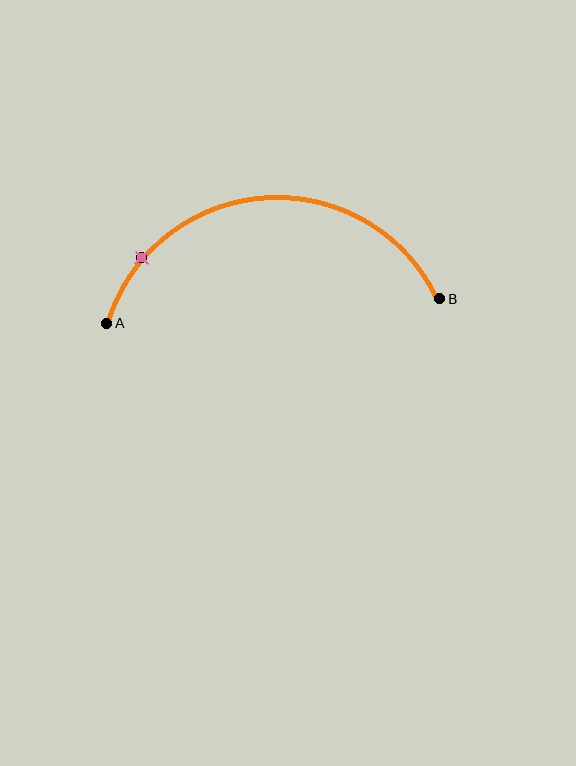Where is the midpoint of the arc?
The arc midpoint is the point on the curve farthest from the straight line joining A and B. It sits above that line.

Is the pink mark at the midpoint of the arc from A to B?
No. The pink mark lies on the arc but is closer to endpoint A. The arc midpoint would be at the point on the curve equidistant along the arc from both A and B.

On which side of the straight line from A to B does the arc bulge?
The arc bulges above the straight line connecting A and B.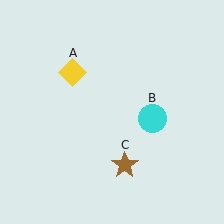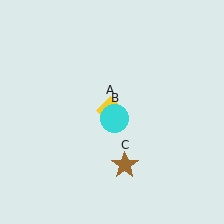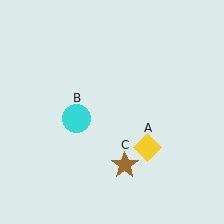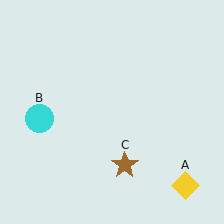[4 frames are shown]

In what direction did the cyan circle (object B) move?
The cyan circle (object B) moved left.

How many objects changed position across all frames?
2 objects changed position: yellow diamond (object A), cyan circle (object B).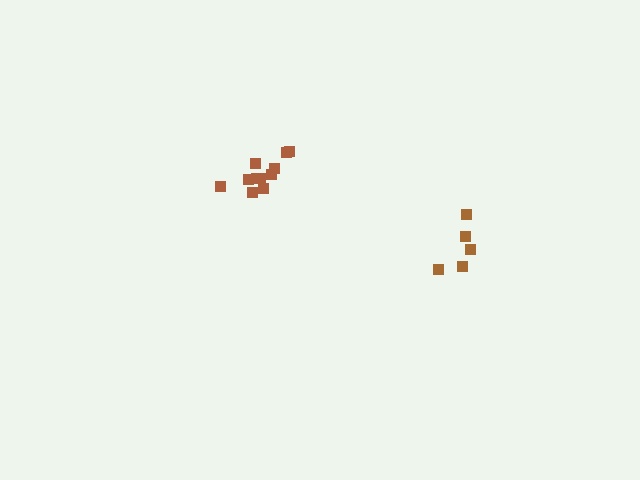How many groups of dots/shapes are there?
There are 2 groups.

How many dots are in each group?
Group 1: 5 dots, Group 2: 11 dots (16 total).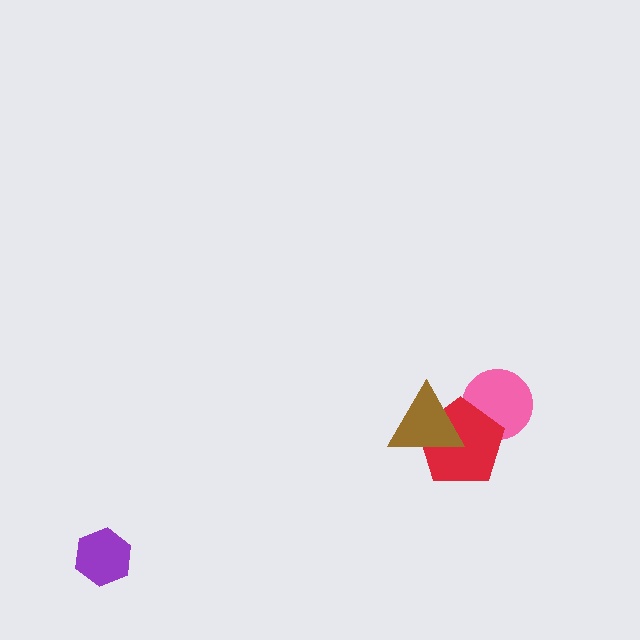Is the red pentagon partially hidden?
Yes, it is partially covered by another shape.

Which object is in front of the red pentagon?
The brown triangle is in front of the red pentagon.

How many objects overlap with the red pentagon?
2 objects overlap with the red pentagon.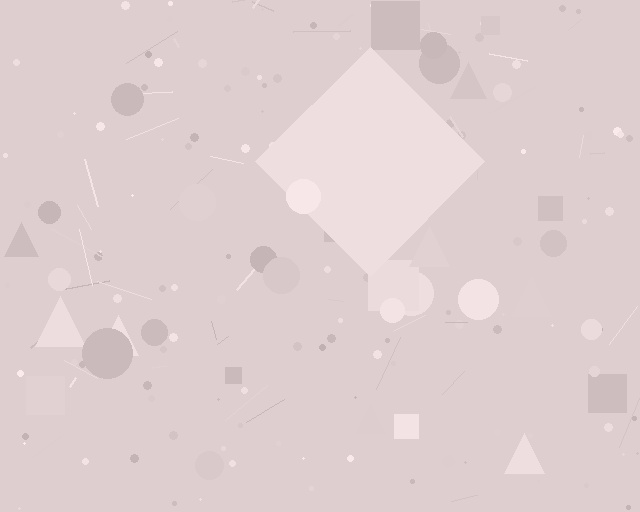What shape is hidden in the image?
A diamond is hidden in the image.